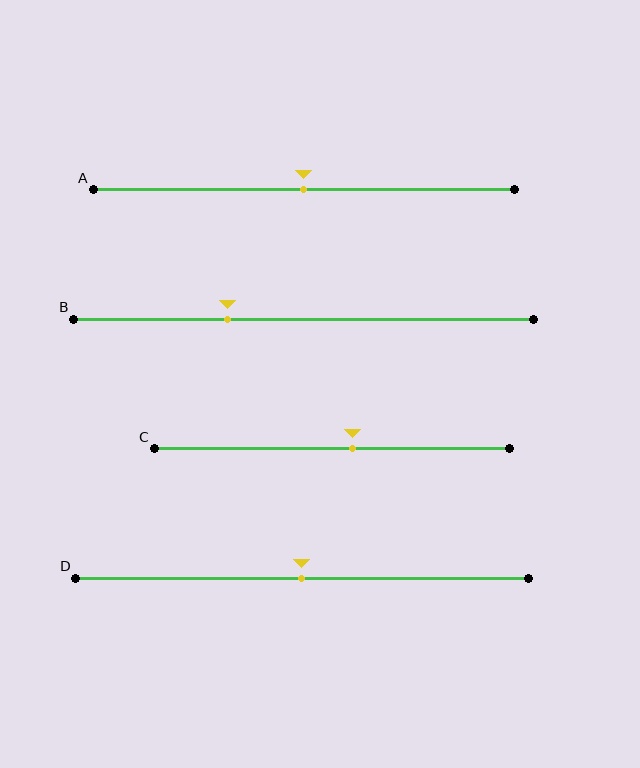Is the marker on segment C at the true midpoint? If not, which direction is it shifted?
No, the marker on segment C is shifted to the right by about 6% of the segment length.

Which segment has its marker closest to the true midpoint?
Segment A has its marker closest to the true midpoint.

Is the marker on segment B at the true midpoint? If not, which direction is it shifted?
No, the marker on segment B is shifted to the left by about 17% of the segment length.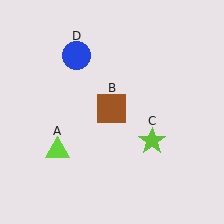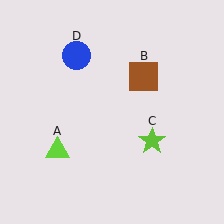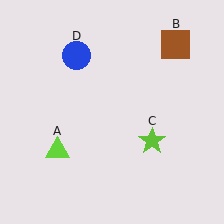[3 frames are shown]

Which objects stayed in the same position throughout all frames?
Lime triangle (object A) and lime star (object C) and blue circle (object D) remained stationary.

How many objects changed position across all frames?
1 object changed position: brown square (object B).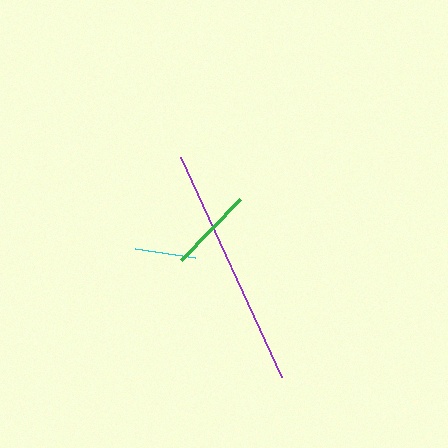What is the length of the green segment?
The green segment is approximately 85 pixels long.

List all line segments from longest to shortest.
From longest to shortest: purple, green, cyan.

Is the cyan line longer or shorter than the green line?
The green line is longer than the cyan line.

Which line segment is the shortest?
The cyan line is the shortest at approximately 61 pixels.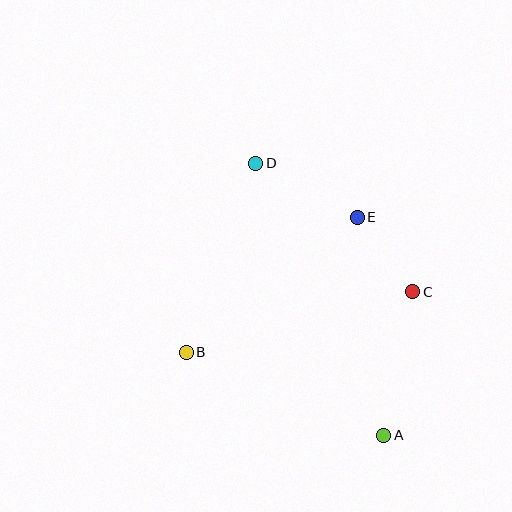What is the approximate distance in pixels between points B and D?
The distance between B and D is approximately 201 pixels.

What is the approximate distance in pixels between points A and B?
The distance between A and B is approximately 215 pixels.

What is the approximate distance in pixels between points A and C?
The distance between A and C is approximately 147 pixels.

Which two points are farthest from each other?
Points A and D are farthest from each other.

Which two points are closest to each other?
Points C and E are closest to each other.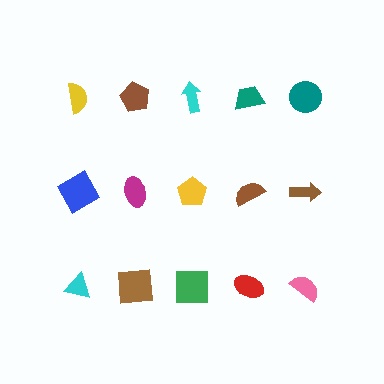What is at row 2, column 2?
A magenta ellipse.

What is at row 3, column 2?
A brown square.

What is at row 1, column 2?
A brown pentagon.